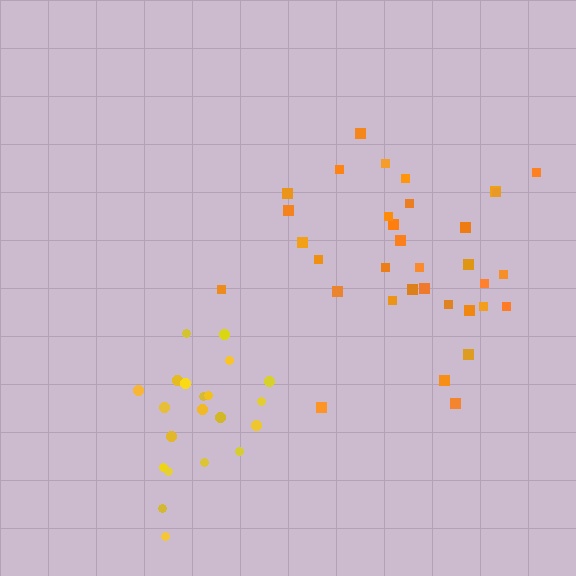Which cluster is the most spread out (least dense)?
Yellow.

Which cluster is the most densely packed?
Orange.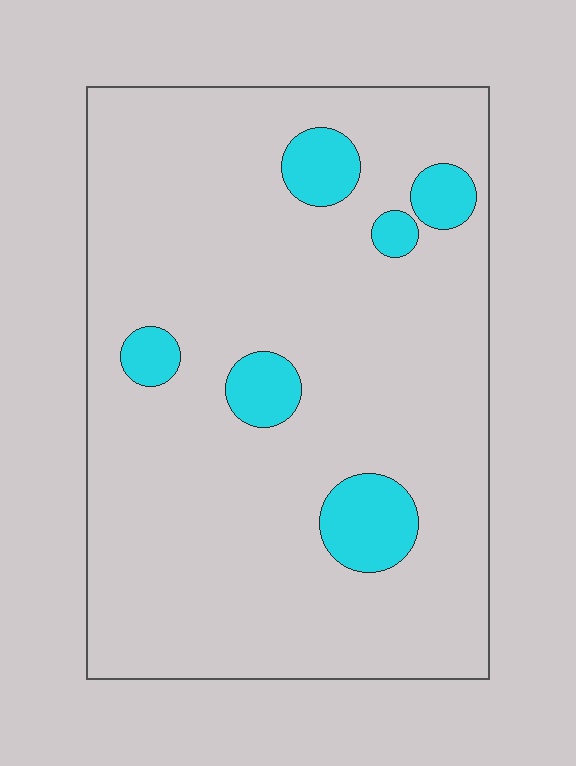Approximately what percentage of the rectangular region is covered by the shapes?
Approximately 10%.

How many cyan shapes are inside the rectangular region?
6.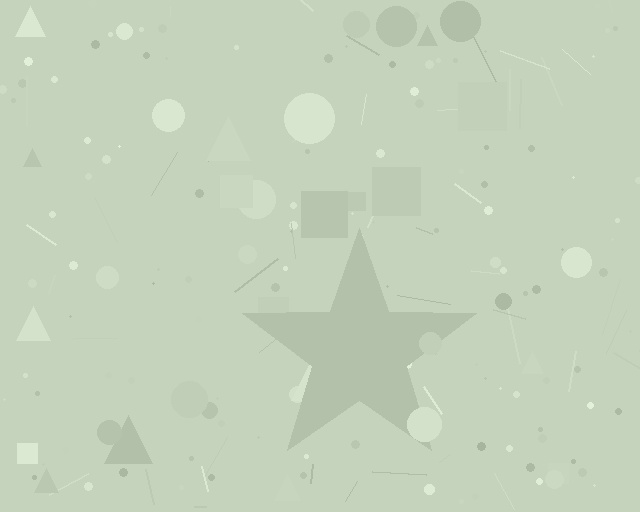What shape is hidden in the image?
A star is hidden in the image.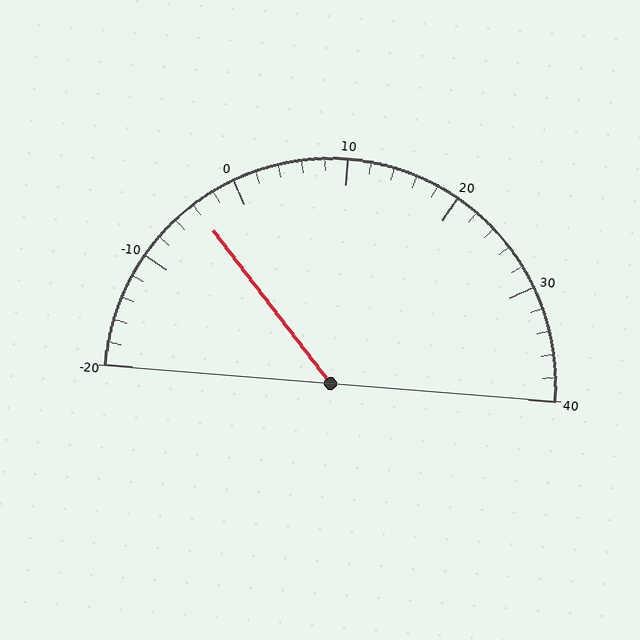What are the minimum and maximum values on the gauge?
The gauge ranges from -20 to 40.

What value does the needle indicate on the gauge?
The needle indicates approximately -4.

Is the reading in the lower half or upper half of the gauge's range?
The reading is in the lower half of the range (-20 to 40).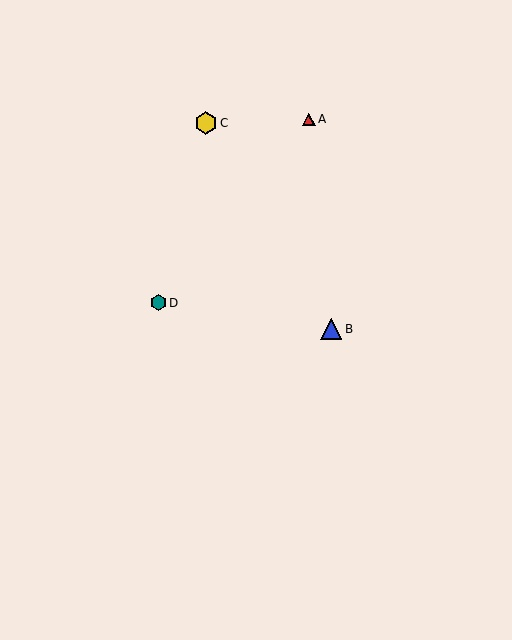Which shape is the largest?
The yellow hexagon (labeled C) is the largest.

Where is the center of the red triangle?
The center of the red triangle is at (309, 119).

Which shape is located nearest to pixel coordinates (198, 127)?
The yellow hexagon (labeled C) at (206, 123) is nearest to that location.